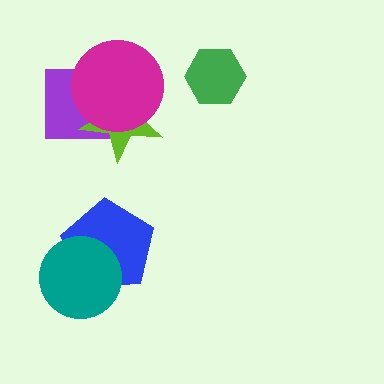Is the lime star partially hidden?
Yes, it is partially covered by another shape.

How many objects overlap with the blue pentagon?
1 object overlaps with the blue pentagon.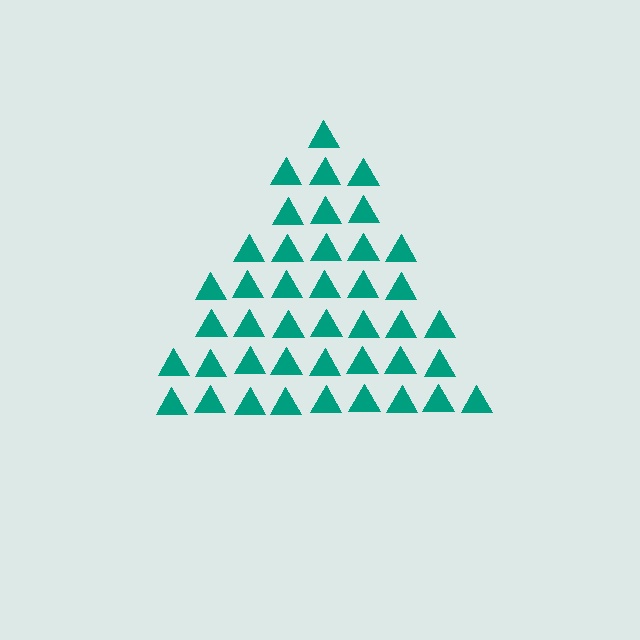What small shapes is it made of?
It is made of small triangles.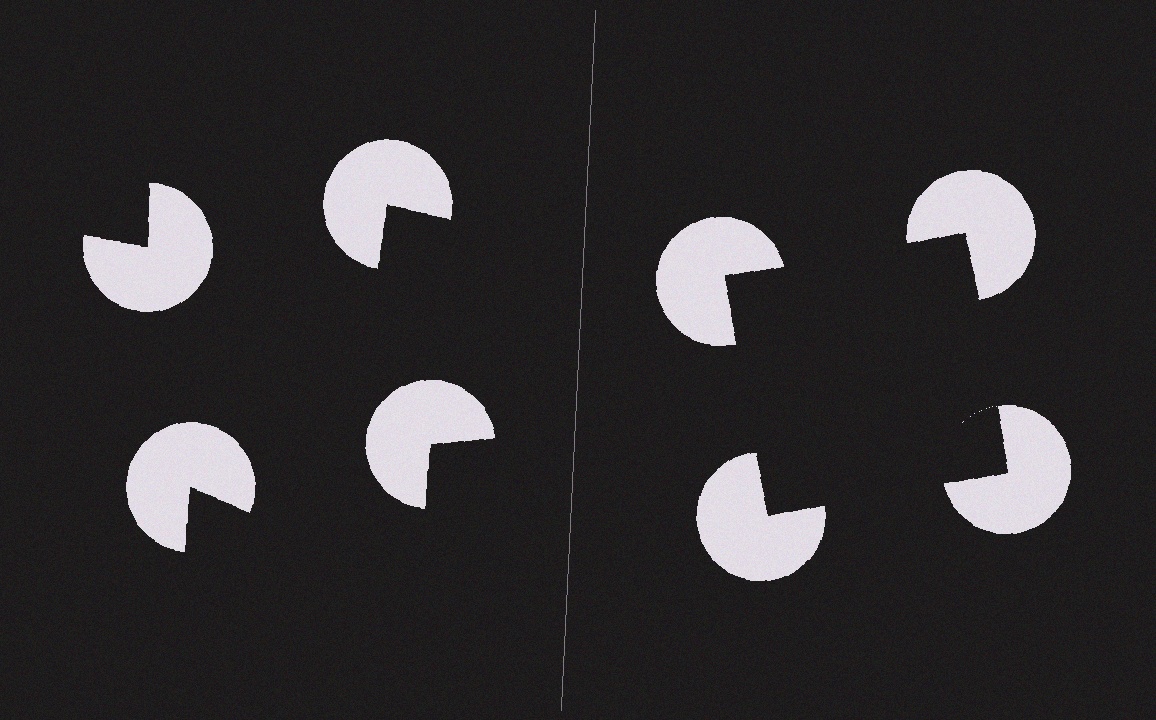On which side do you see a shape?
An illusory square appears on the right side. On the left side the wedge cuts are rotated, so no coherent shape forms.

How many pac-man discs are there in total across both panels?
8 — 4 on each side.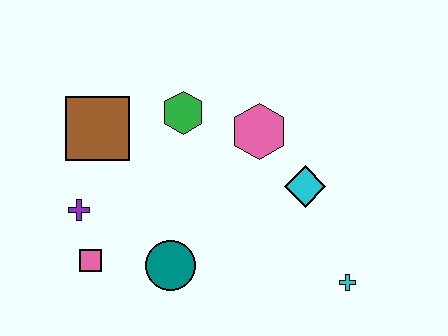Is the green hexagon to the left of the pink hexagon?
Yes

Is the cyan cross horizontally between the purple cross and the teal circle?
No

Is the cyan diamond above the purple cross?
Yes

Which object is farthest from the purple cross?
The cyan cross is farthest from the purple cross.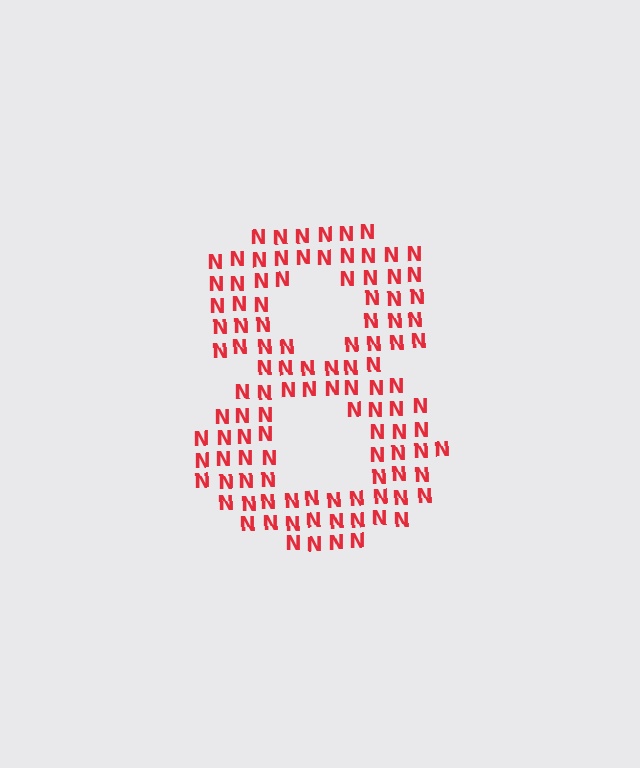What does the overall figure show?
The overall figure shows the digit 8.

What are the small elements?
The small elements are letter N's.